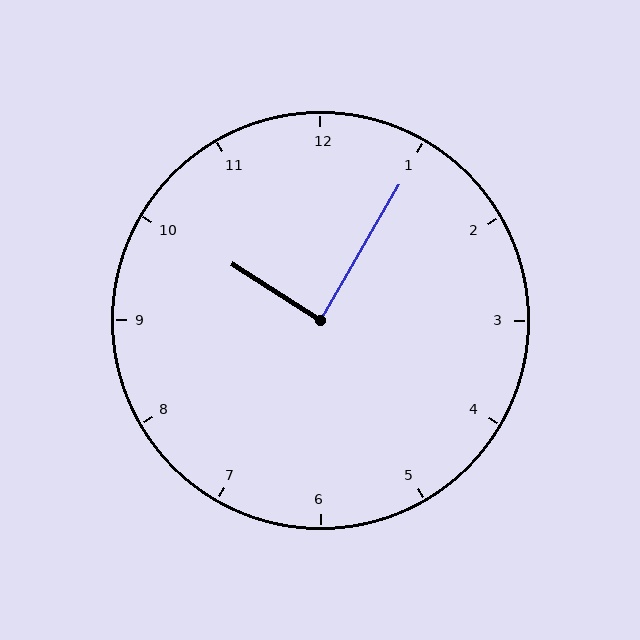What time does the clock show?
10:05.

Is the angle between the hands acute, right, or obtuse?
It is right.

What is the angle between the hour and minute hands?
Approximately 88 degrees.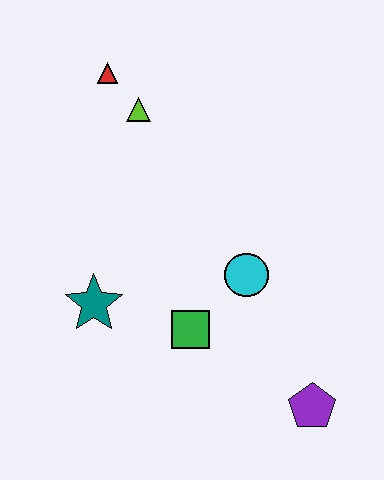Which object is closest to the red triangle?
The lime triangle is closest to the red triangle.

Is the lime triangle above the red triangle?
No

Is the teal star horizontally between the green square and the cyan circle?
No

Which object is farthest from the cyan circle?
The red triangle is farthest from the cyan circle.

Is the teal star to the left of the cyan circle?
Yes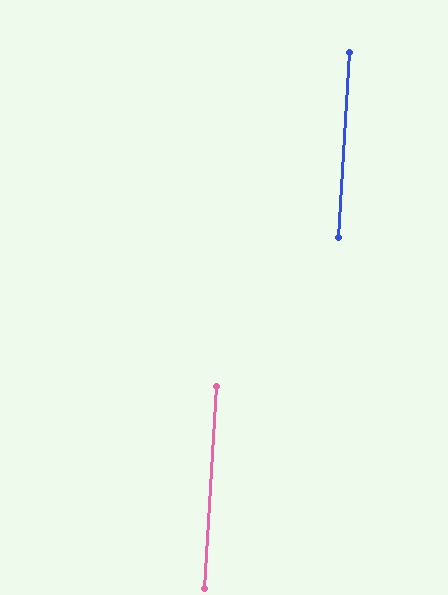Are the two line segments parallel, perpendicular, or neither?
Parallel — their directions differ by only 0.1°.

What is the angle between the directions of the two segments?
Approximately 0 degrees.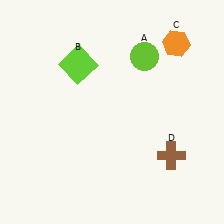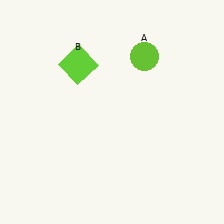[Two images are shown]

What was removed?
The brown cross (D), the orange hexagon (C) were removed in Image 2.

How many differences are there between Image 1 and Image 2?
There are 2 differences between the two images.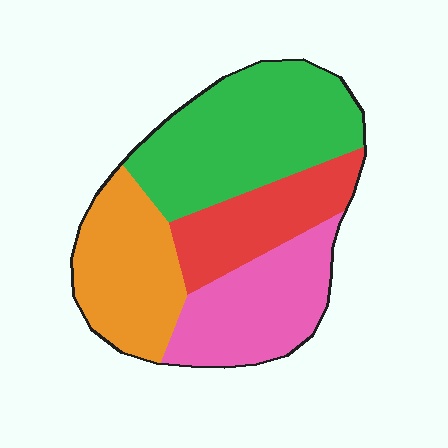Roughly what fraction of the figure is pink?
Pink covers 23% of the figure.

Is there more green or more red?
Green.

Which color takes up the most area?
Green, at roughly 35%.